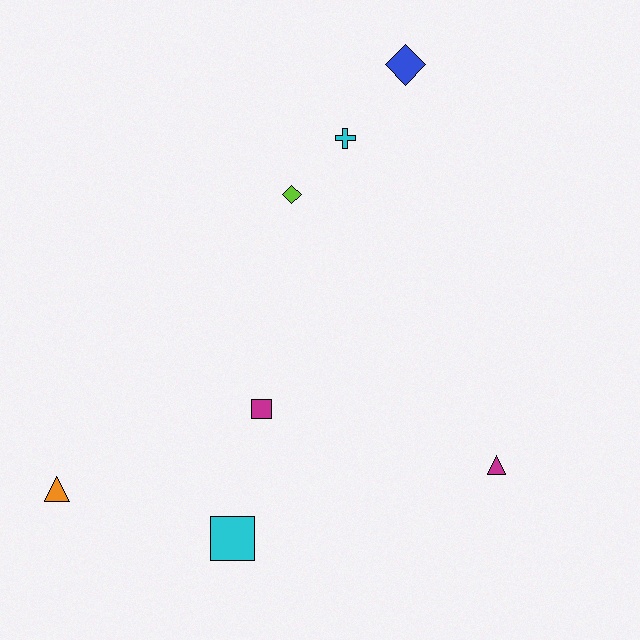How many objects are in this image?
There are 7 objects.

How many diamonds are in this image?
There are 2 diamonds.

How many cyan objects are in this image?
There are 2 cyan objects.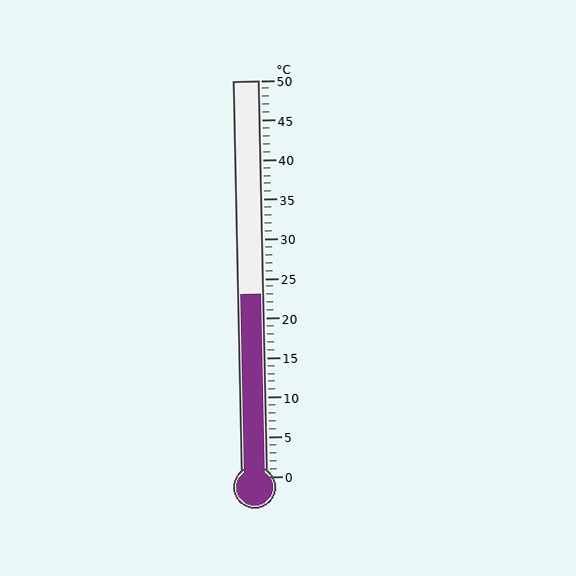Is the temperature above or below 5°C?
The temperature is above 5°C.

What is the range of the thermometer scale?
The thermometer scale ranges from 0°C to 50°C.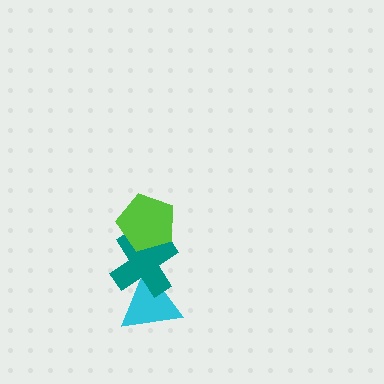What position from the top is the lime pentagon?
The lime pentagon is 1st from the top.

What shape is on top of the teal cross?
The lime pentagon is on top of the teal cross.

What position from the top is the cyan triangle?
The cyan triangle is 3rd from the top.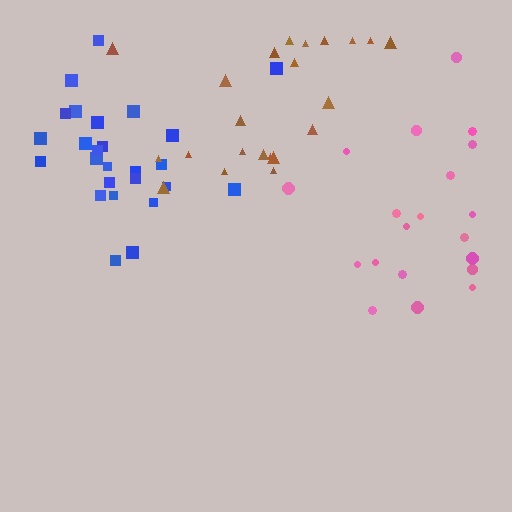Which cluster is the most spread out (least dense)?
Brown.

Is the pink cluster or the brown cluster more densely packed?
Pink.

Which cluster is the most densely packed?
Blue.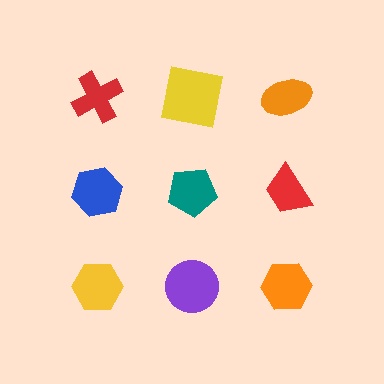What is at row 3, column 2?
A purple circle.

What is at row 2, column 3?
A red trapezoid.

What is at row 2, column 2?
A teal pentagon.